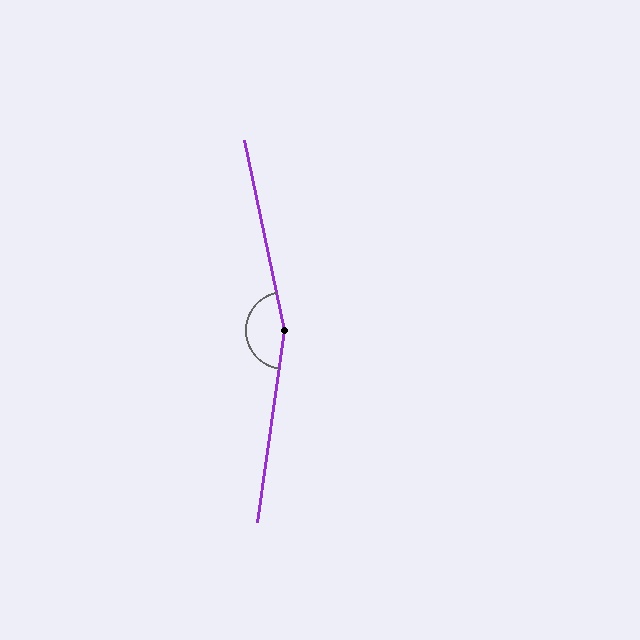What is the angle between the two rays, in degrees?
Approximately 160 degrees.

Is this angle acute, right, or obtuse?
It is obtuse.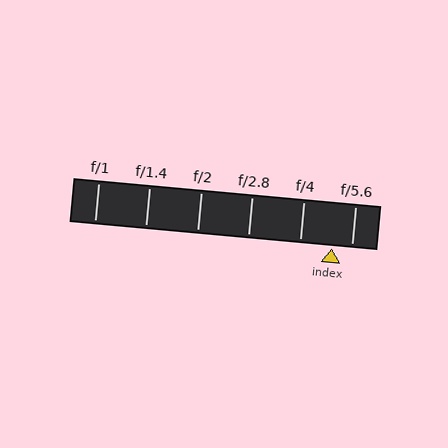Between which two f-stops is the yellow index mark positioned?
The index mark is between f/4 and f/5.6.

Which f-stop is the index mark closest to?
The index mark is closest to f/5.6.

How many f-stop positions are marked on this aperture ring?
There are 6 f-stop positions marked.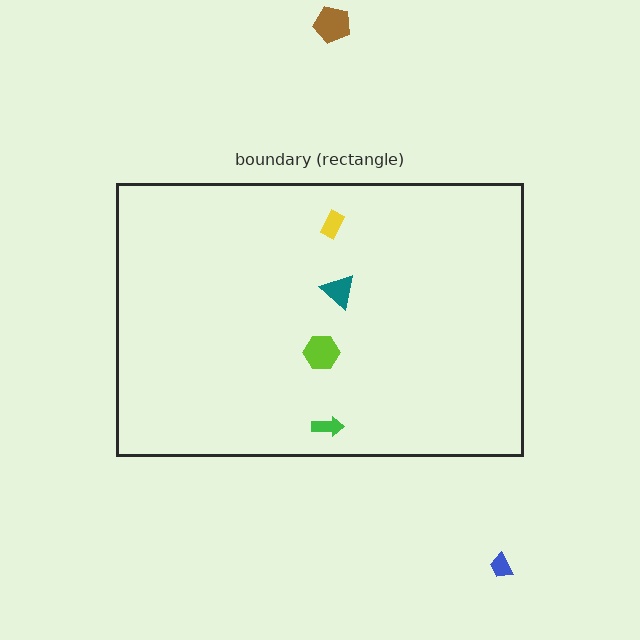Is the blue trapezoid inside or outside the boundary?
Outside.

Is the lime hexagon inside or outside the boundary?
Inside.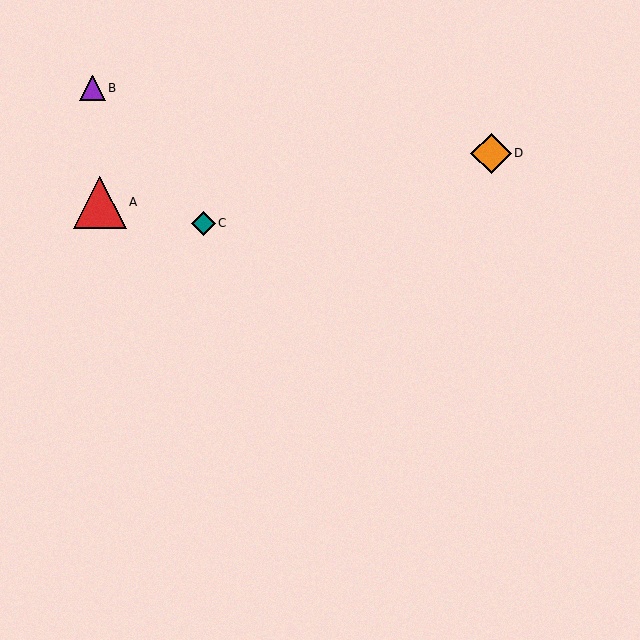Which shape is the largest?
The red triangle (labeled A) is the largest.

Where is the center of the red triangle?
The center of the red triangle is at (100, 202).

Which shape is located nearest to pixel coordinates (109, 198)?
The red triangle (labeled A) at (100, 202) is nearest to that location.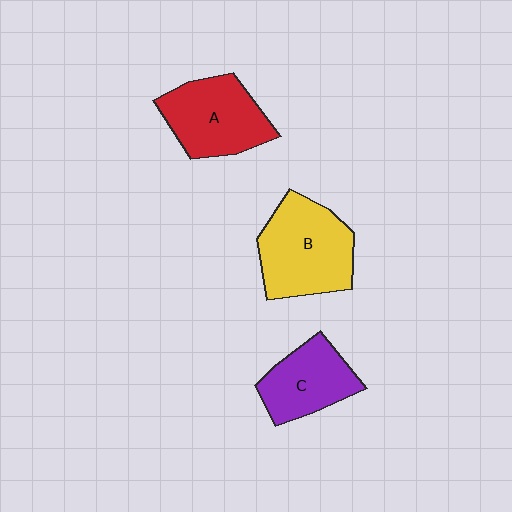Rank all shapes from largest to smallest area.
From largest to smallest: B (yellow), A (red), C (purple).